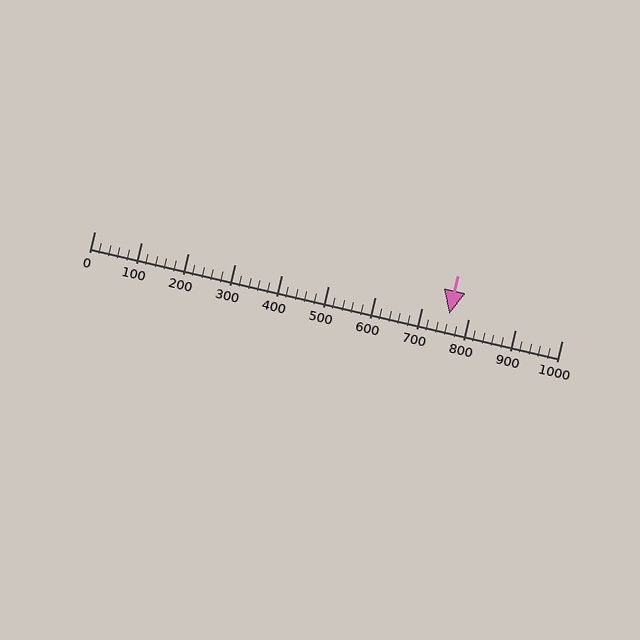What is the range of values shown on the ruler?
The ruler shows values from 0 to 1000.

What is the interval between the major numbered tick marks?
The major tick marks are spaced 100 units apart.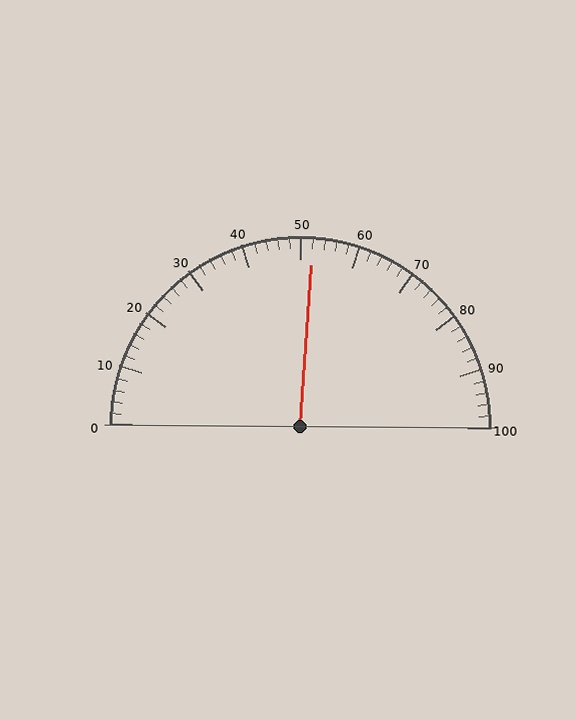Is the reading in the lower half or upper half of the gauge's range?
The reading is in the upper half of the range (0 to 100).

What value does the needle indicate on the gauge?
The needle indicates approximately 52.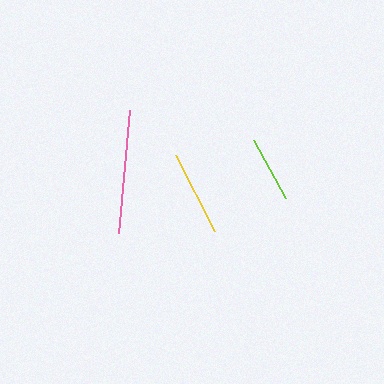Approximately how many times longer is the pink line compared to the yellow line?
The pink line is approximately 1.5 times the length of the yellow line.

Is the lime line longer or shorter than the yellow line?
The yellow line is longer than the lime line.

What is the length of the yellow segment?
The yellow segment is approximately 85 pixels long.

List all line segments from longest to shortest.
From longest to shortest: pink, yellow, lime.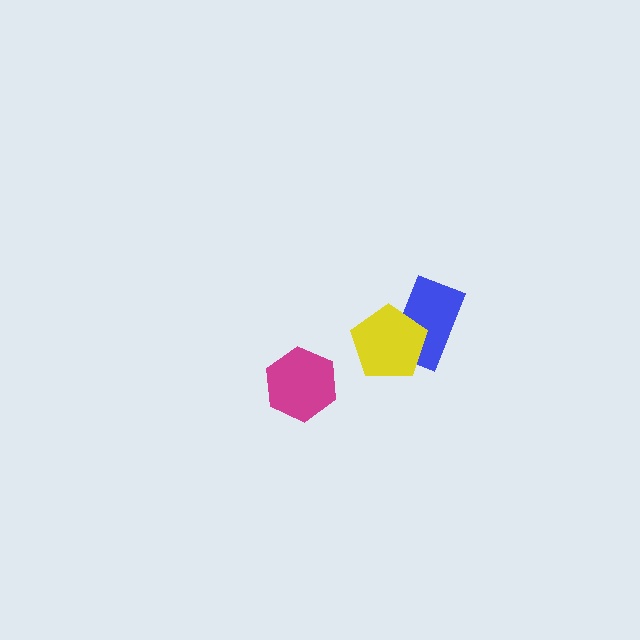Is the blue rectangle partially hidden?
Yes, it is partially covered by another shape.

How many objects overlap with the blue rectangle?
1 object overlaps with the blue rectangle.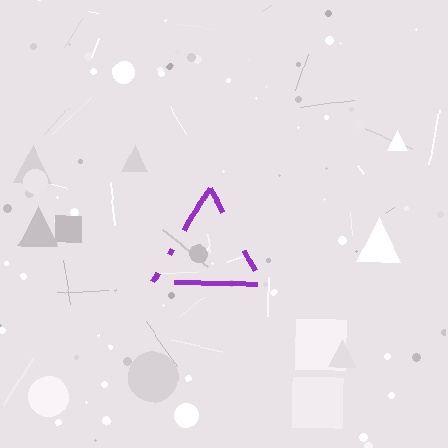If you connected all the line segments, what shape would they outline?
They would outline a triangle.